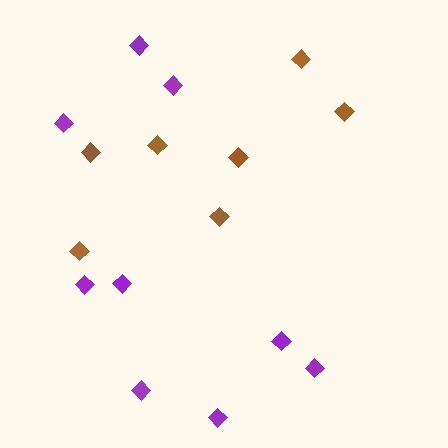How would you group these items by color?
There are 2 groups: one group of brown diamonds (7) and one group of purple diamonds (9).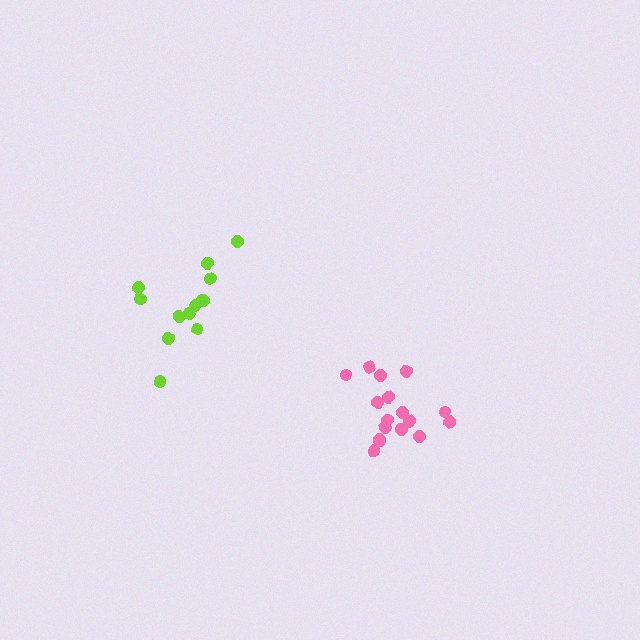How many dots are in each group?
Group 1: 17 dots, Group 2: 13 dots (30 total).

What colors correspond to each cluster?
The clusters are colored: pink, lime.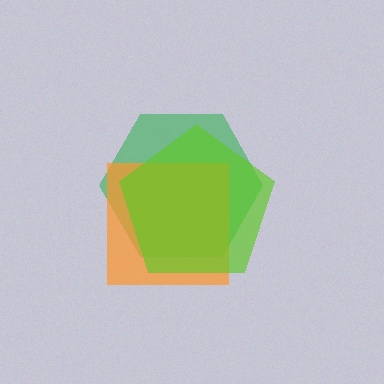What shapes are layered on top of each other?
The layered shapes are: a green hexagon, an orange square, a lime pentagon.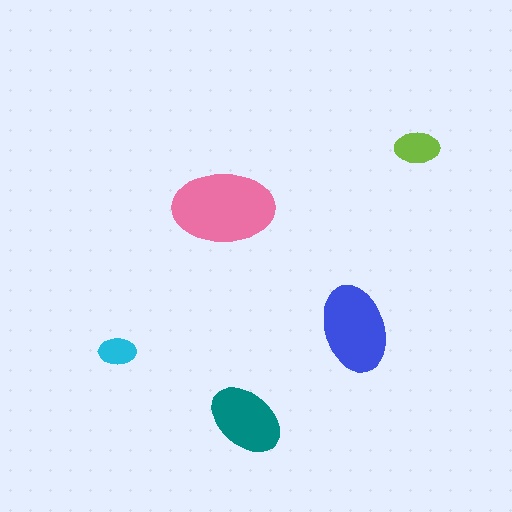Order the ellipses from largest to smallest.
the pink one, the blue one, the teal one, the lime one, the cyan one.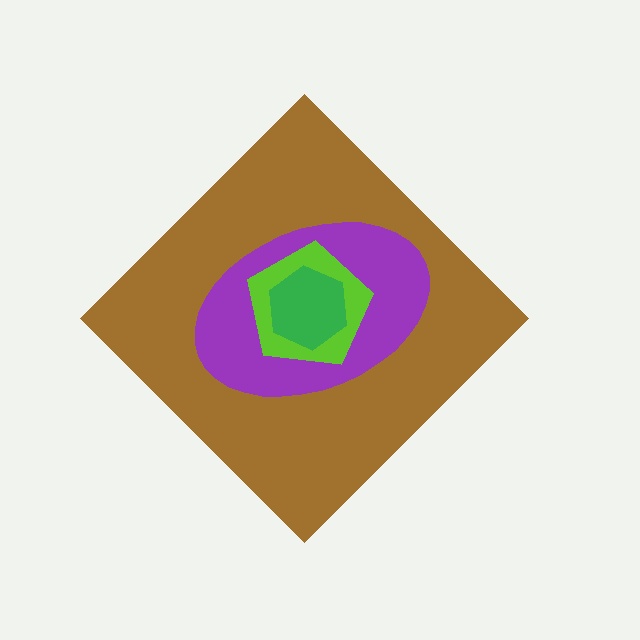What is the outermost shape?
The brown diamond.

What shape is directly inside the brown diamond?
The purple ellipse.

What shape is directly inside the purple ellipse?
The lime pentagon.